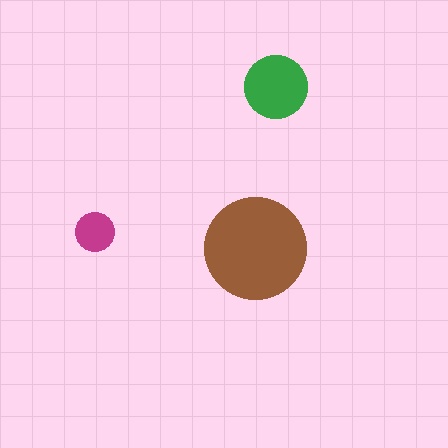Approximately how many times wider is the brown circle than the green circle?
About 1.5 times wider.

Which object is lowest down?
The brown circle is bottommost.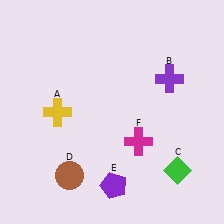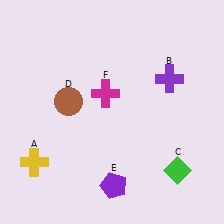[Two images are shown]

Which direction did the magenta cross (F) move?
The magenta cross (F) moved up.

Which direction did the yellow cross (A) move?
The yellow cross (A) moved down.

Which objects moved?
The objects that moved are: the yellow cross (A), the brown circle (D), the magenta cross (F).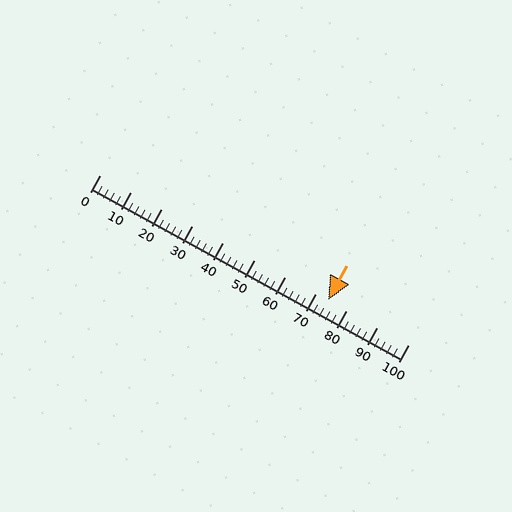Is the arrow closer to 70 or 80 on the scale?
The arrow is closer to 70.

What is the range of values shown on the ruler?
The ruler shows values from 0 to 100.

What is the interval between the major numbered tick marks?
The major tick marks are spaced 10 units apart.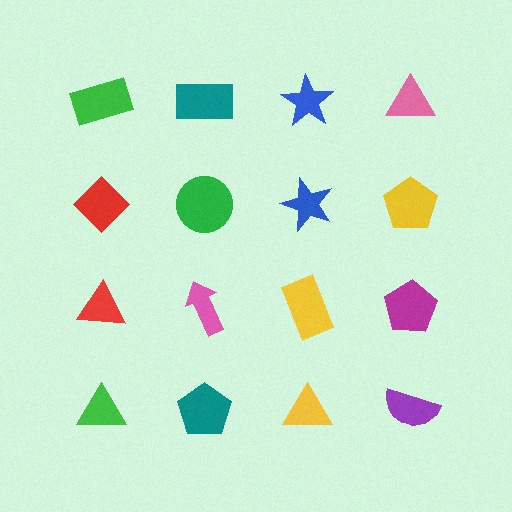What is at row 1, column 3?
A blue star.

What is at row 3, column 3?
A yellow rectangle.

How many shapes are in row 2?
4 shapes.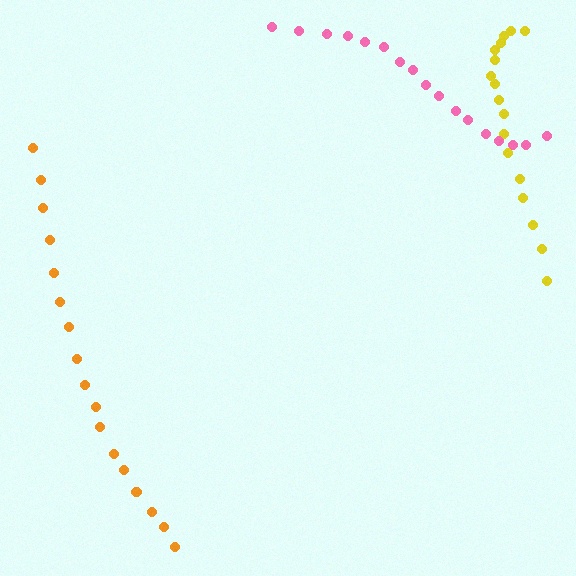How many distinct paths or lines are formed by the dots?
There are 3 distinct paths.